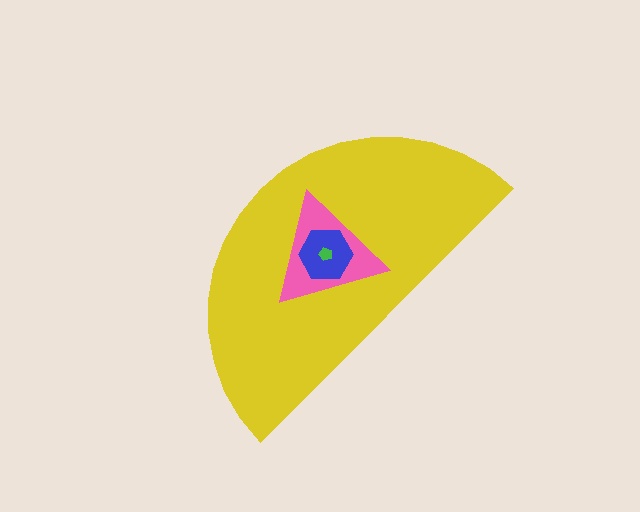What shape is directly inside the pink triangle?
The blue hexagon.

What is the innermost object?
The green pentagon.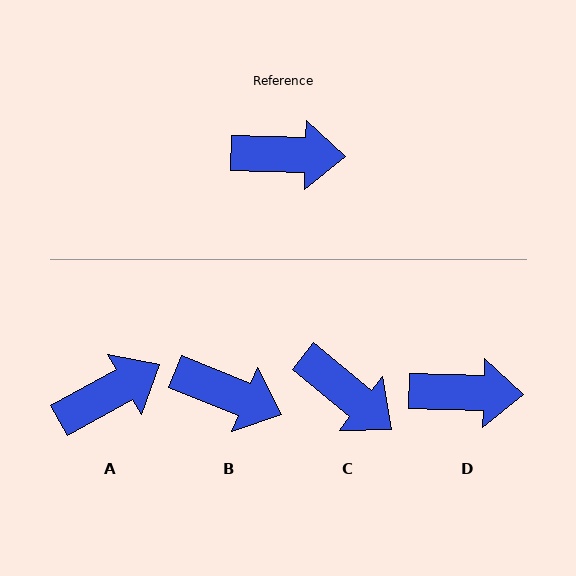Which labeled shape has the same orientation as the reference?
D.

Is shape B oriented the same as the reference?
No, it is off by about 20 degrees.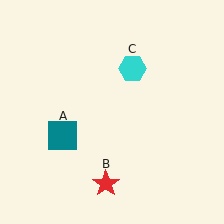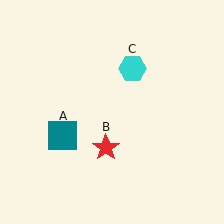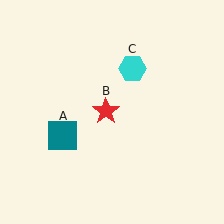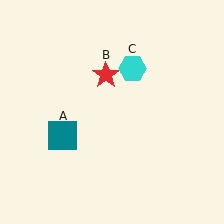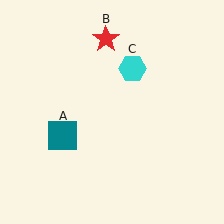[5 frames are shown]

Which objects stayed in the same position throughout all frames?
Teal square (object A) and cyan hexagon (object C) remained stationary.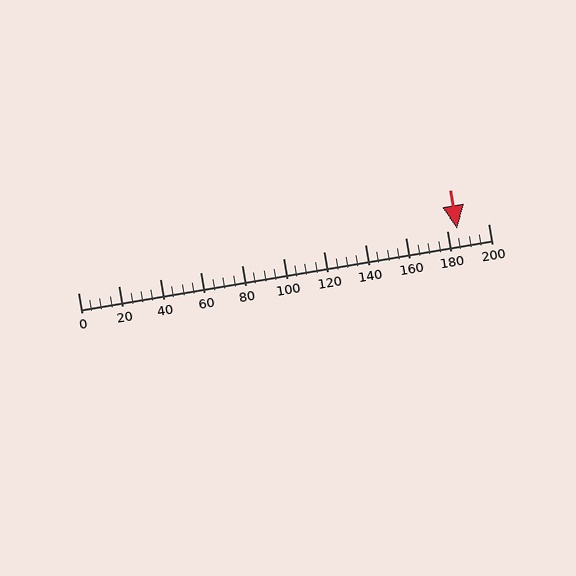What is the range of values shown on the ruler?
The ruler shows values from 0 to 200.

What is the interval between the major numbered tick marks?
The major tick marks are spaced 20 units apart.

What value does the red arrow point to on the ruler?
The red arrow points to approximately 185.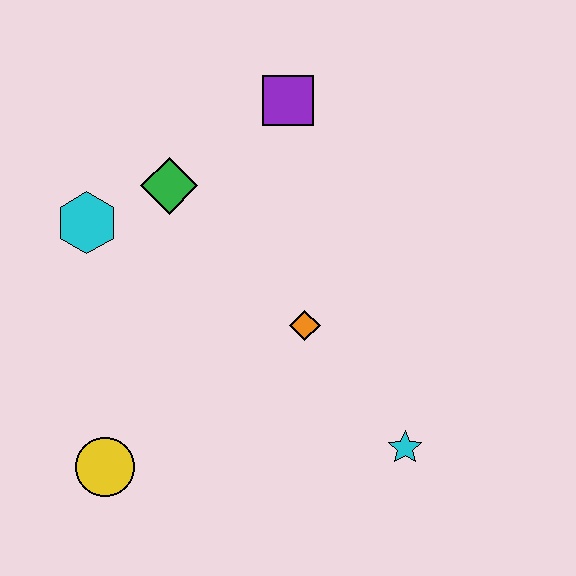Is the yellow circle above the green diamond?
No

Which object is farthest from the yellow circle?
The purple square is farthest from the yellow circle.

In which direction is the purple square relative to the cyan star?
The purple square is above the cyan star.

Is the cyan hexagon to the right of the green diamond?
No